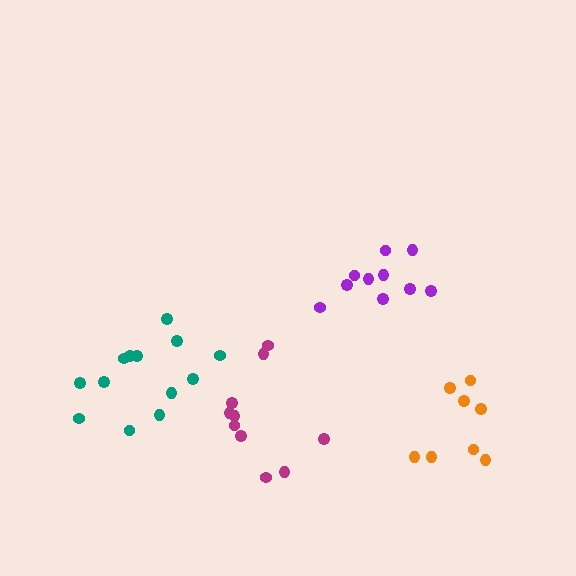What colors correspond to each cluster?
The clusters are colored: teal, orange, magenta, purple.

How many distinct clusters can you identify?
There are 4 distinct clusters.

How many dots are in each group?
Group 1: 13 dots, Group 2: 8 dots, Group 3: 10 dots, Group 4: 10 dots (41 total).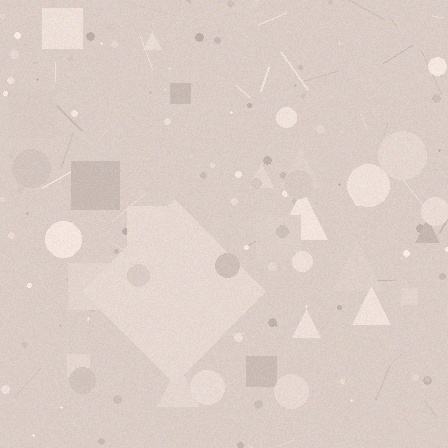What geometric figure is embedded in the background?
A diamond is embedded in the background.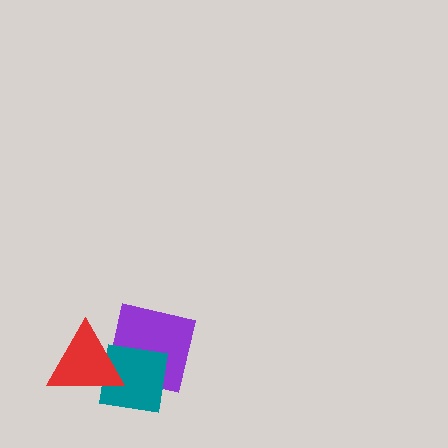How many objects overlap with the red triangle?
2 objects overlap with the red triangle.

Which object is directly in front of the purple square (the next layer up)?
The teal square is directly in front of the purple square.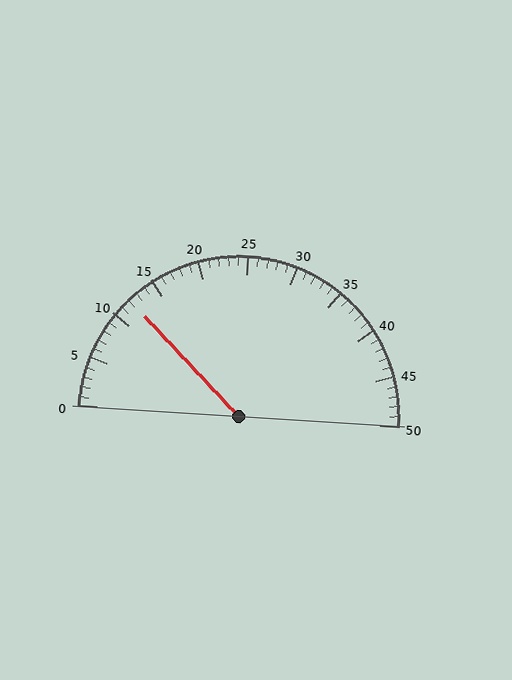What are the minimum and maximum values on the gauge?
The gauge ranges from 0 to 50.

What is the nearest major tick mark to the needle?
The nearest major tick mark is 10.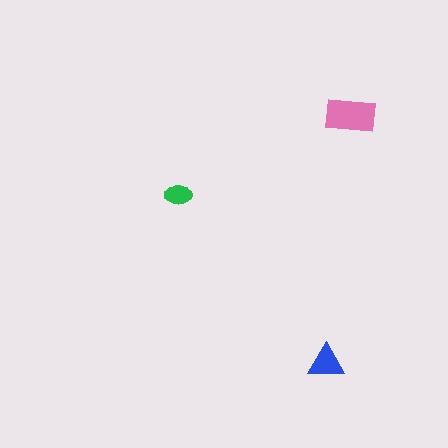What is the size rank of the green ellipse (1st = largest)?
3rd.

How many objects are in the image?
There are 3 objects in the image.